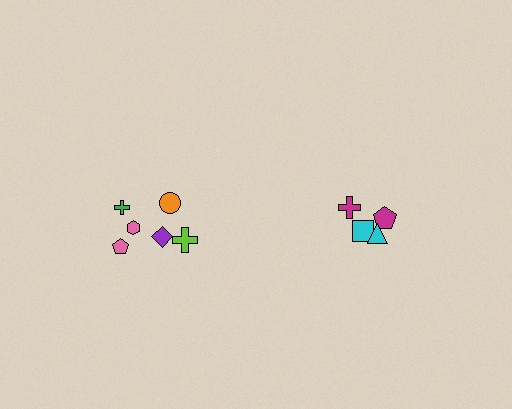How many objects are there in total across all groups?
There are 10 objects.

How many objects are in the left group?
There are 6 objects.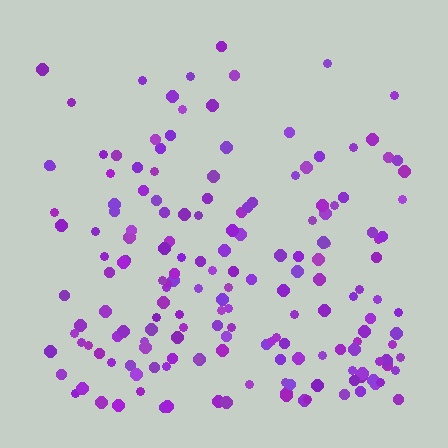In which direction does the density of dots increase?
From top to bottom, with the bottom side densest.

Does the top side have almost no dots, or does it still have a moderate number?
Still a moderate number, just noticeably fewer than the bottom.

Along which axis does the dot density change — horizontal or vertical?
Vertical.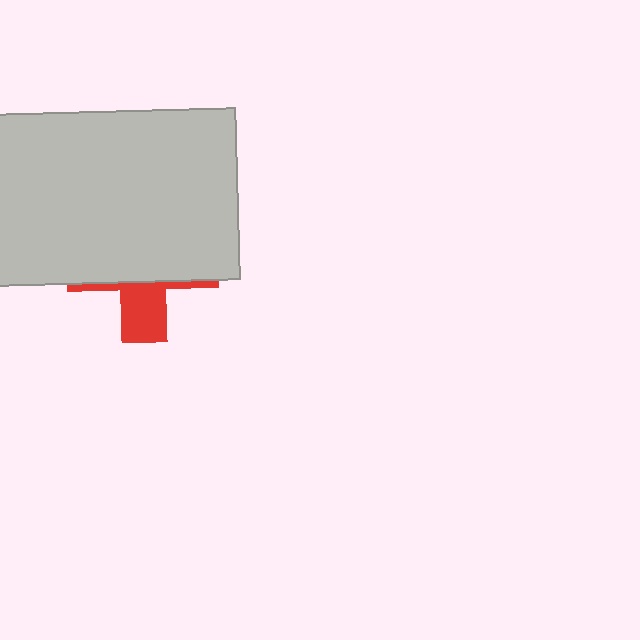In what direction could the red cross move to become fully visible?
The red cross could move down. That would shift it out from behind the light gray rectangle entirely.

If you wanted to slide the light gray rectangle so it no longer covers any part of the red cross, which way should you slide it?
Slide it up — that is the most direct way to separate the two shapes.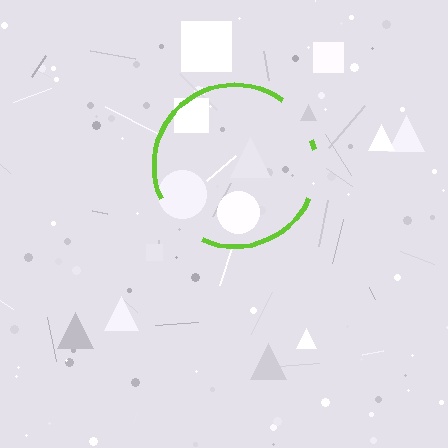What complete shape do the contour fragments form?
The contour fragments form a circle.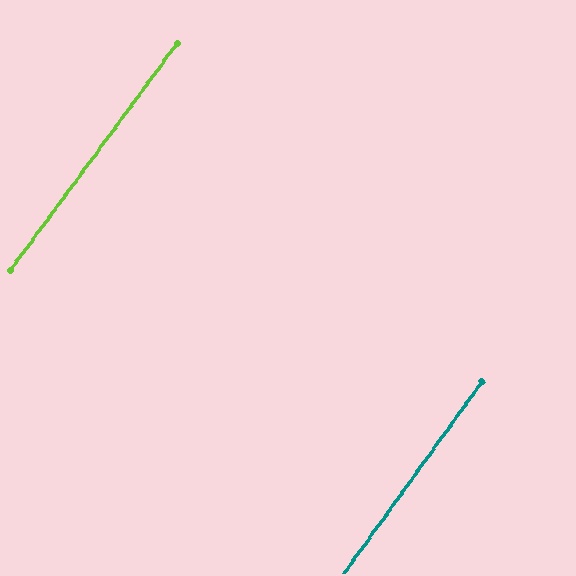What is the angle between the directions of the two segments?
Approximately 1 degree.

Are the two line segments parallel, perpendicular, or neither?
Parallel — their directions differ by only 0.8°.